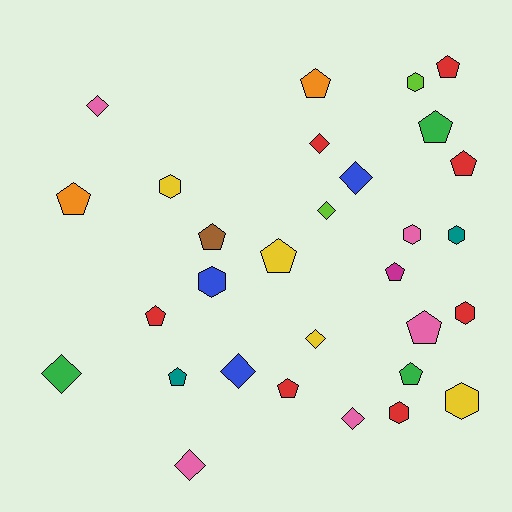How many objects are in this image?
There are 30 objects.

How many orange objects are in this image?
There are 2 orange objects.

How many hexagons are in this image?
There are 8 hexagons.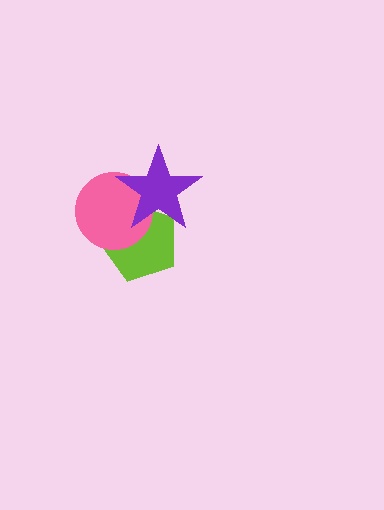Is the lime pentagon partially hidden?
Yes, it is partially covered by another shape.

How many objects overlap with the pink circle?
2 objects overlap with the pink circle.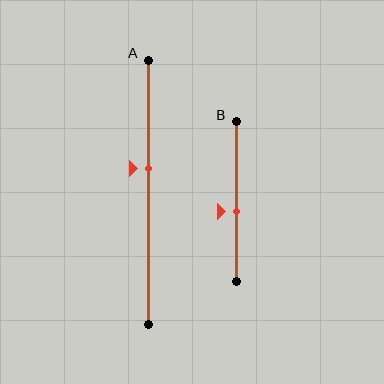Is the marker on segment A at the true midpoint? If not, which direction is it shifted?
No, the marker on segment A is shifted upward by about 9% of the segment length.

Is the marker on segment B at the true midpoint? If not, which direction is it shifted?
No, the marker on segment B is shifted downward by about 6% of the segment length.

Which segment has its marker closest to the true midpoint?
Segment B has its marker closest to the true midpoint.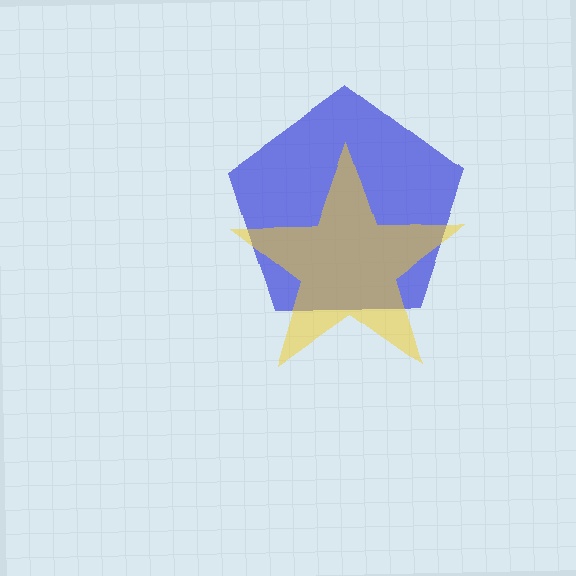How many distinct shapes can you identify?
There are 2 distinct shapes: a blue pentagon, a yellow star.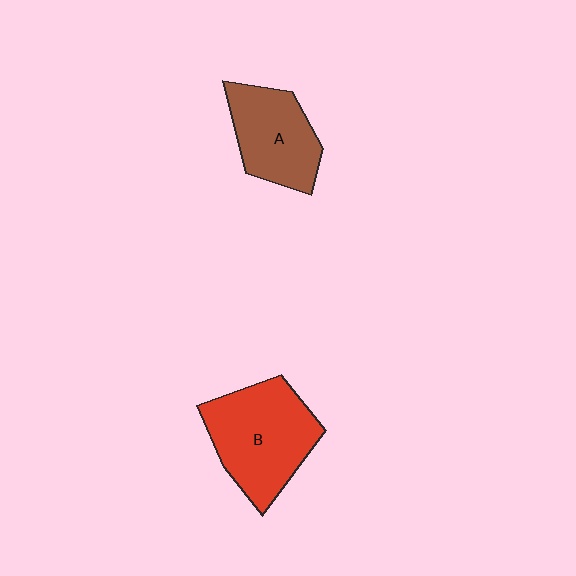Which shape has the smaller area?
Shape A (brown).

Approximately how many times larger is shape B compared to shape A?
Approximately 1.4 times.